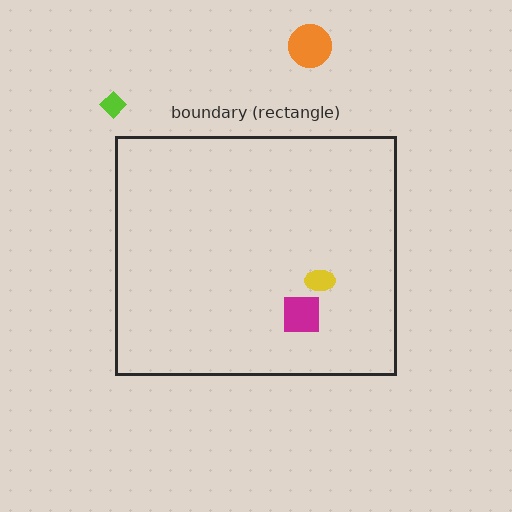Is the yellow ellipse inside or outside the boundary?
Inside.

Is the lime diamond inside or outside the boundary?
Outside.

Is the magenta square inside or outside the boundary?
Inside.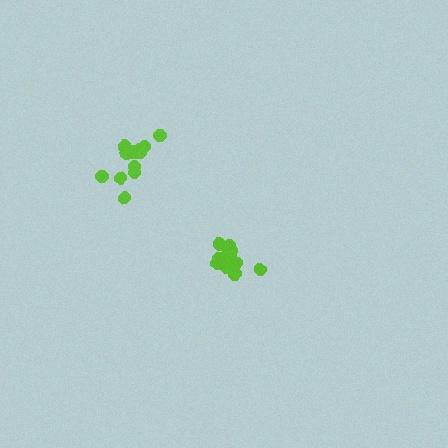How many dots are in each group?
Group 1: 11 dots, Group 2: 13 dots (24 total).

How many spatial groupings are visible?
There are 2 spatial groupings.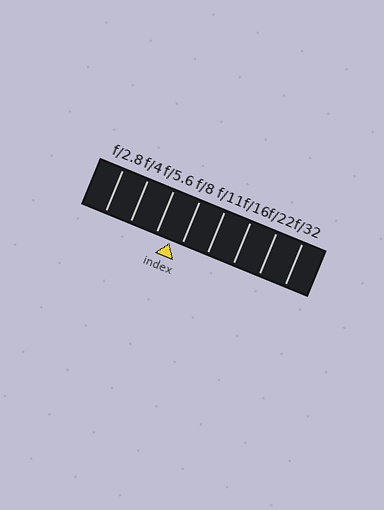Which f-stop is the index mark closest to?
The index mark is closest to f/8.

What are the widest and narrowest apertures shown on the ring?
The widest aperture shown is f/2.8 and the narrowest is f/32.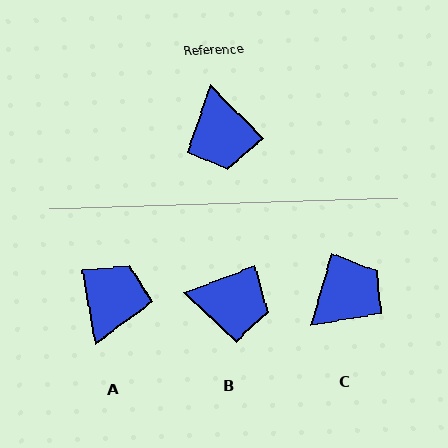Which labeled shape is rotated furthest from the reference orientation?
A, about 145 degrees away.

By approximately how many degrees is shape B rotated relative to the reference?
Approximately 66 degrees counter-clockwise.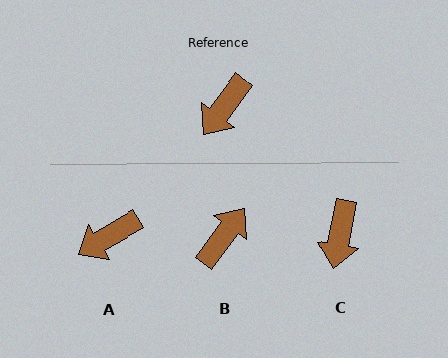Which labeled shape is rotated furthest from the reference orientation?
B, about 180 degrees away.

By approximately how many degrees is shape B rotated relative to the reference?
Approximately 180 degrees clockwise.